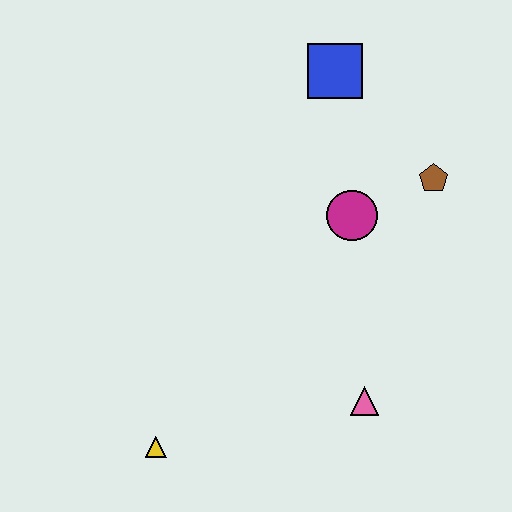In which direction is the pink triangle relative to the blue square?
The pink triangle is below the blue square.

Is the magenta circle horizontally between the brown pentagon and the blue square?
Yes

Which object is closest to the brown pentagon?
The magenta circle is closest to the brown pentagon.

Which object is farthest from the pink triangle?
The blue square is farthest from the pink triangle.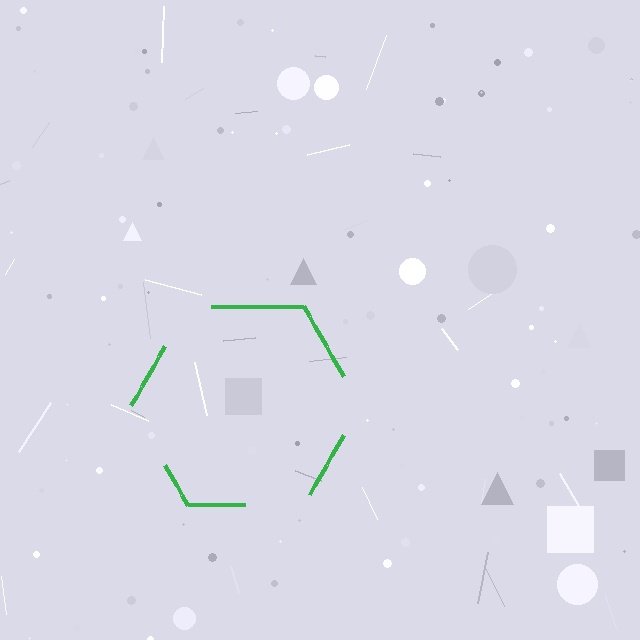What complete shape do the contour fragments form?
The contour fragments form a hexagon.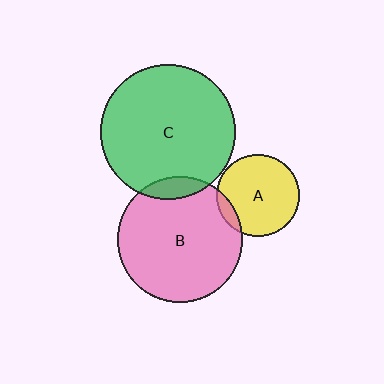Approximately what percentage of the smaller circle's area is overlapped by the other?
Approximately 10%.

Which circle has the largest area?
Circle C (green).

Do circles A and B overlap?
Yes.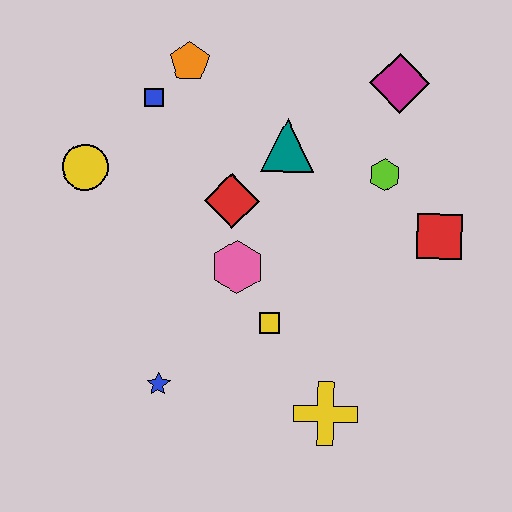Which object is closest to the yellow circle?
The blue square is closest to the yellow circle.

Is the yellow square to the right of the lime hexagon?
No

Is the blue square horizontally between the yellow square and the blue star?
No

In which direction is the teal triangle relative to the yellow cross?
The teal triangle is above the yellow cross.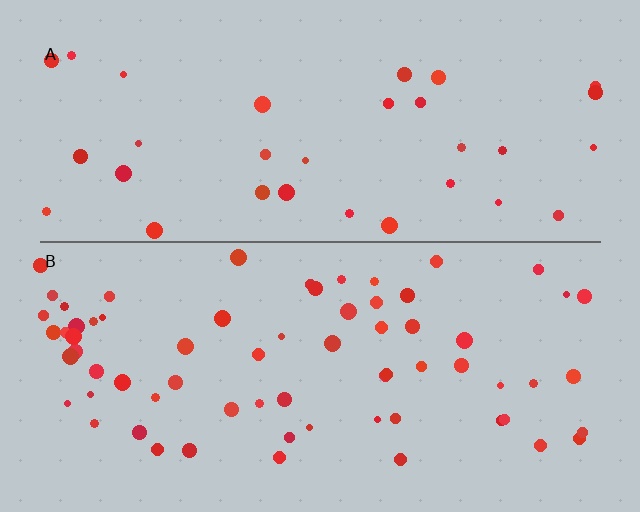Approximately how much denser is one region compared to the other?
Approximately 2.1× — region B over region A.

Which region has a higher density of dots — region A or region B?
B (the bottom).